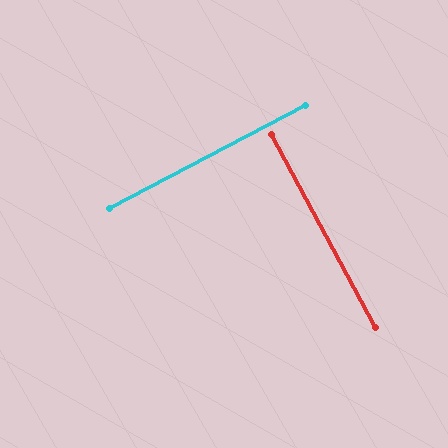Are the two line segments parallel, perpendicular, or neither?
Perpendicular — they meet at approximately 89°.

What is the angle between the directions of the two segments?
Approximately 89 degrees.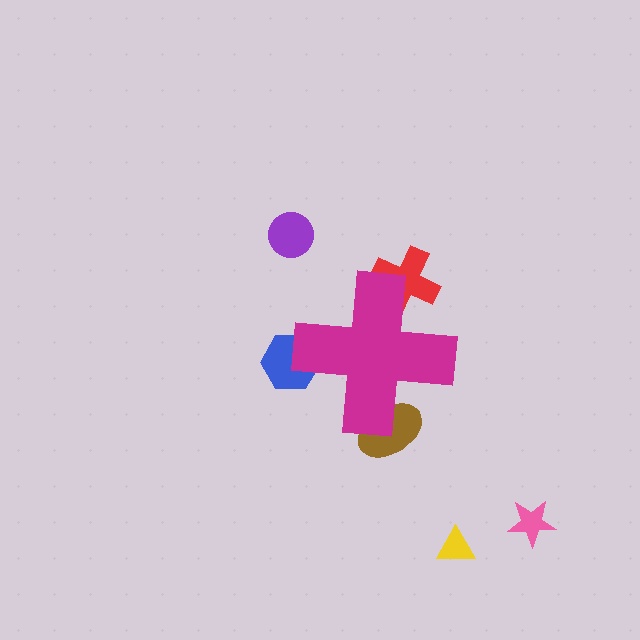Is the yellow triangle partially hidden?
No, the yellow triangle is fully visible.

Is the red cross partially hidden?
Yes, the red cross is partially hidden behind the magenta cross.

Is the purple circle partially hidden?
No, the purple circle is fully visible.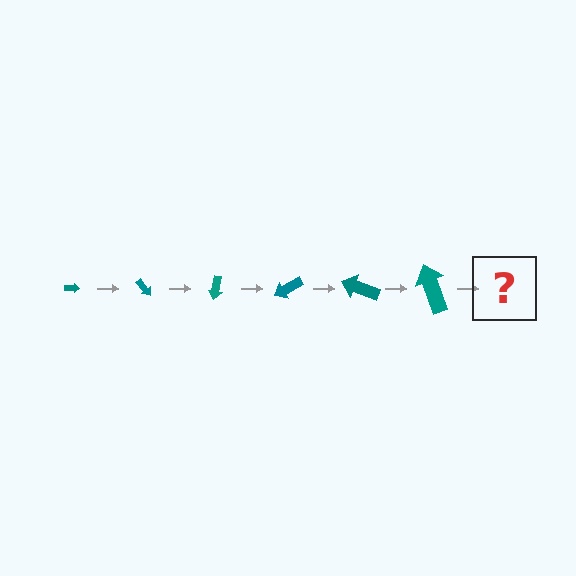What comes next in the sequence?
The next element should be an arrow, larger than the previous one and rotated 300 degrees from the start.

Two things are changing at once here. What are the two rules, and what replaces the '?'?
The two rules are that the arrow grows larger each step and it rotates 50 degrees each step. The '?' should be an arrow, larger than the previous one and rotated 300 degrees from the start.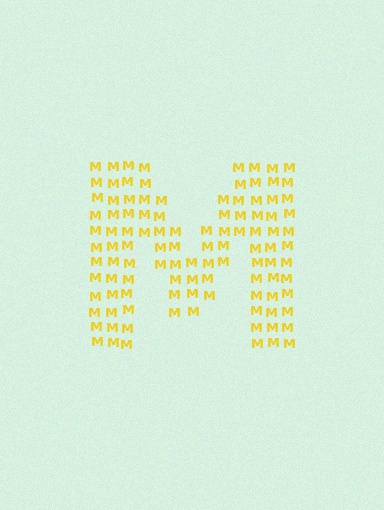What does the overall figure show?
The overall figure shows the letter M.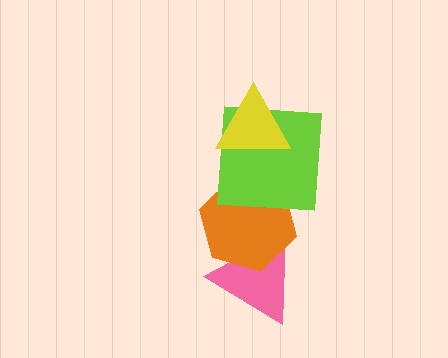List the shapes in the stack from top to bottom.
From top to bottom: the yellow triangle, the lime square, the orange hexagon, the pink triangle.